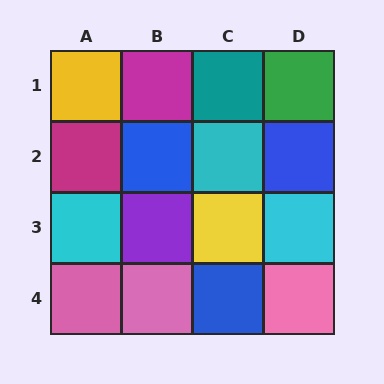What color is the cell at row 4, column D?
Pink.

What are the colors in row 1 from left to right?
Yellow, magenta, teal, green.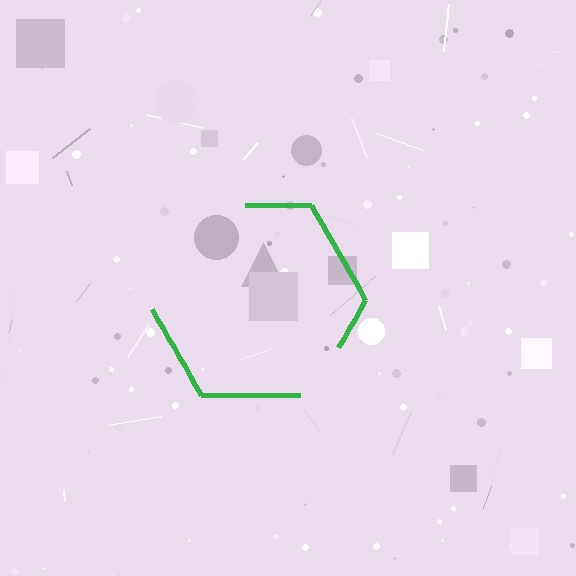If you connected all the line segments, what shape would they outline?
They would outline a hexagon.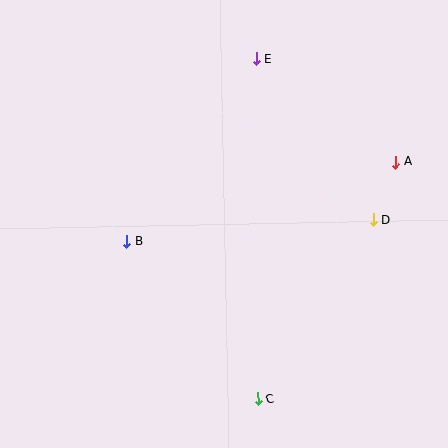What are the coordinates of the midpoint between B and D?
The midpoint between B and D is at (250, 230).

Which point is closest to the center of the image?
Point B at (127, 241) is closest to the center.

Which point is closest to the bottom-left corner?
Point B is closest to the bottom-left corner.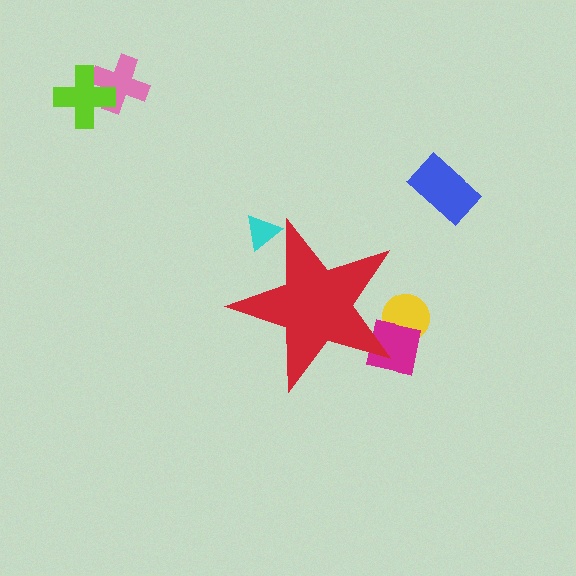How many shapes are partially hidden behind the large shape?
3 shapes are partially hidden.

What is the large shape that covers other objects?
A red star.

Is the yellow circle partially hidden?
Yes, the yellow circle is partially hidden behind the red star.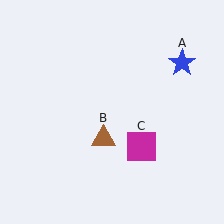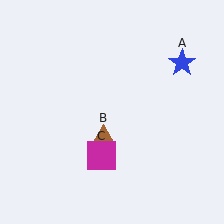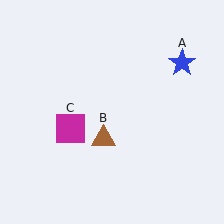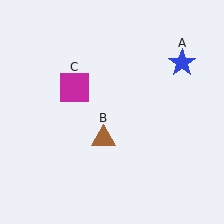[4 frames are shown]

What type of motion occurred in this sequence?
The magenta square (object C) rotated clockwise around the center of the scene.